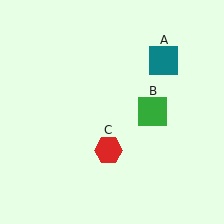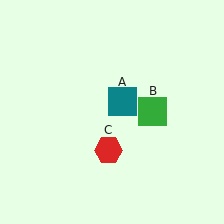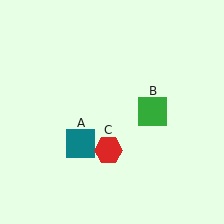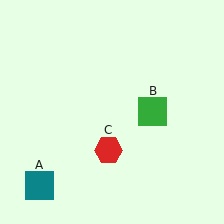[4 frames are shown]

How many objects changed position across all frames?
1 object changed position: teal square (object A).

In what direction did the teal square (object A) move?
The teal square (object A) moved down and to the left.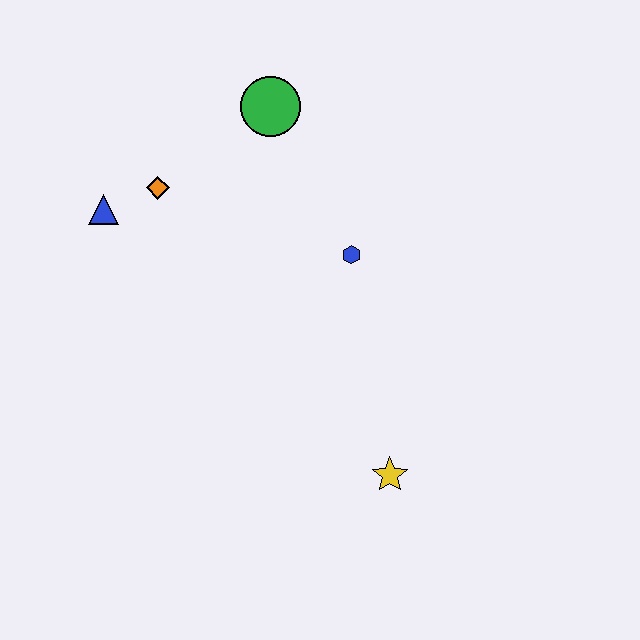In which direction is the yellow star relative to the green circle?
The yellow star is below the green circle.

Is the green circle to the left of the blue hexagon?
Yes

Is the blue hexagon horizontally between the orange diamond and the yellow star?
Yes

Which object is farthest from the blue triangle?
The yellow star is farthest from the blue triangle.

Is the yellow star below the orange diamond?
Yes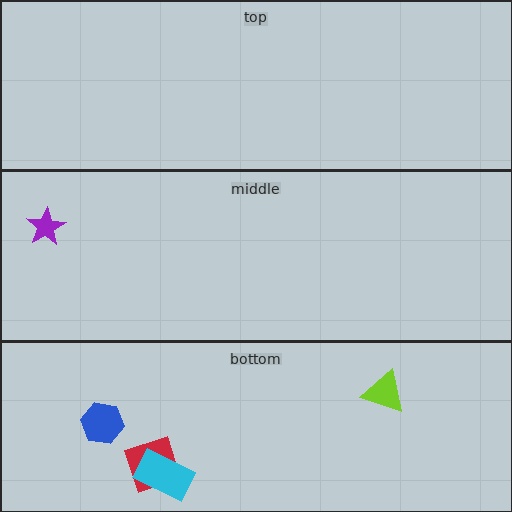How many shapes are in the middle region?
1.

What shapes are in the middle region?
The purple star.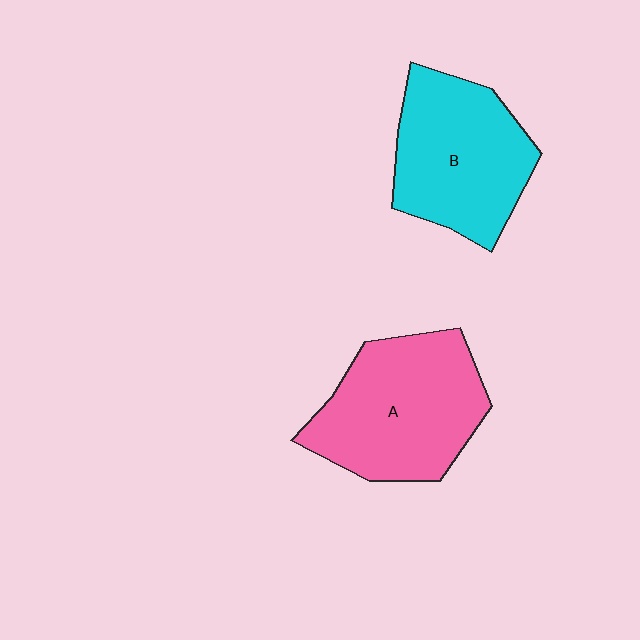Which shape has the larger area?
Shape A (pink).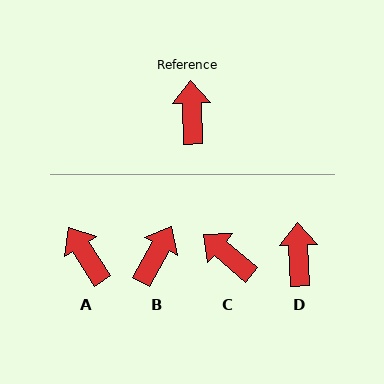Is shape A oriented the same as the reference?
No, it is off by about 31 degrees.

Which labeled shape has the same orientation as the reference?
D.